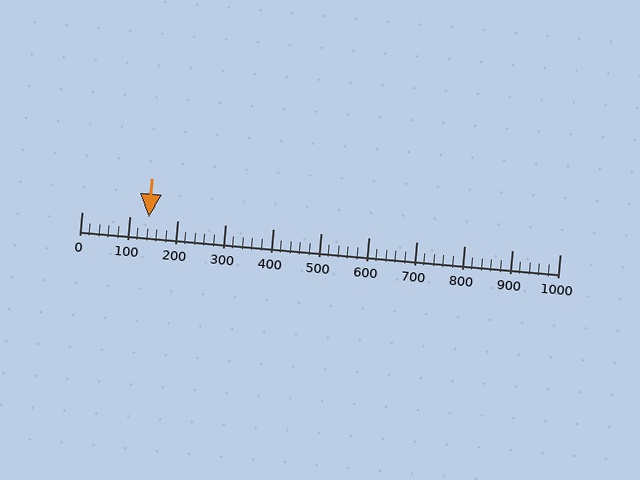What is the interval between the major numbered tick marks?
The major tick marks are spaced 100 units apart.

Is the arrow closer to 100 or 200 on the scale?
The arrow is closer to 100.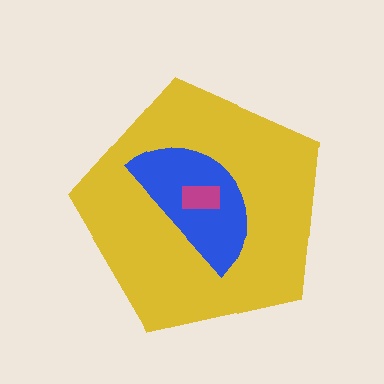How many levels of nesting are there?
3.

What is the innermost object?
The magenta rectangle.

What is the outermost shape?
The yellow pentagon.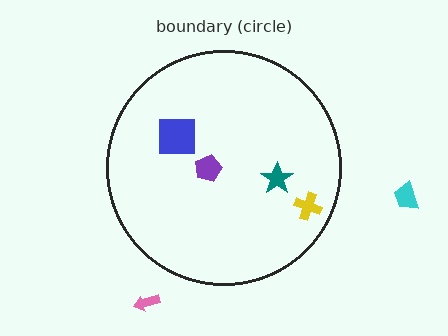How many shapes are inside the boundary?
4 inside, 2 outside.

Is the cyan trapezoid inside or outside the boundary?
Outside.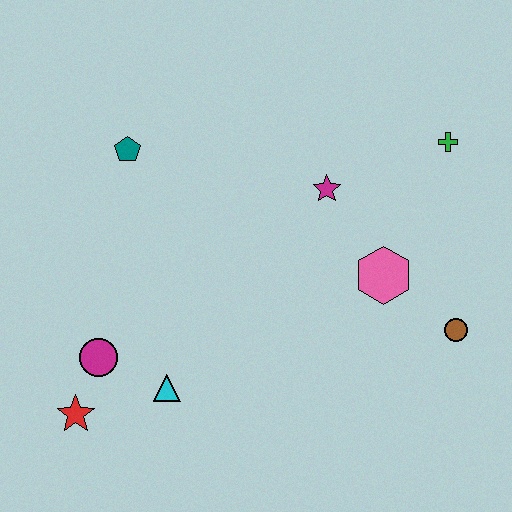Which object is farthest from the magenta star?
The red star is farthest from the magenta star.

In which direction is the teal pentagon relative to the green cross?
The teal pentagon is to the left of the green cross.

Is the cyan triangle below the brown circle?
Yes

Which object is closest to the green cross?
The magenta star is closest to the green cross.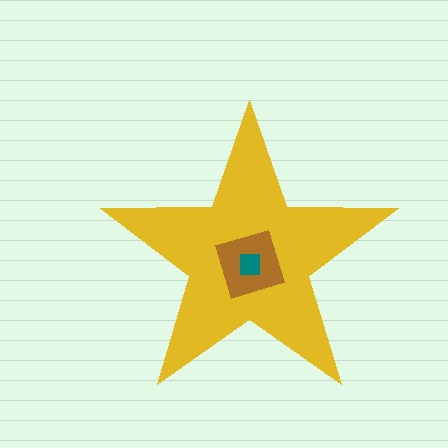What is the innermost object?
The teal square.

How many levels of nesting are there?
3.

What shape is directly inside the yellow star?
The brown diamond.